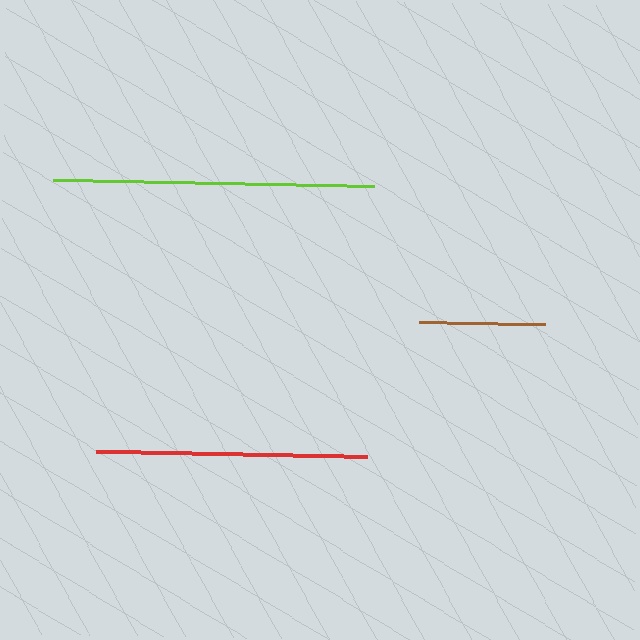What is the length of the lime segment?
The lime segment is approximately 321 pixels long.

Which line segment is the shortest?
The brown line is the shortest at approximately 126 pixels.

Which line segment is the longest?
The lime line is the longest at approximately 321 pixels.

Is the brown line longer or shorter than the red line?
The red line is longer than the brown line.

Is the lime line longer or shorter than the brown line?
The lime line is longer than the brown line.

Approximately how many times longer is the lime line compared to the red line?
The lime line is approximately 1.2 times the length of the red line.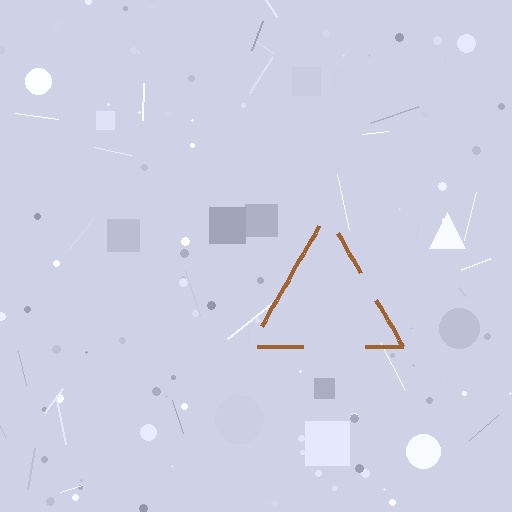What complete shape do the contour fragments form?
The contour fragments form a triangle.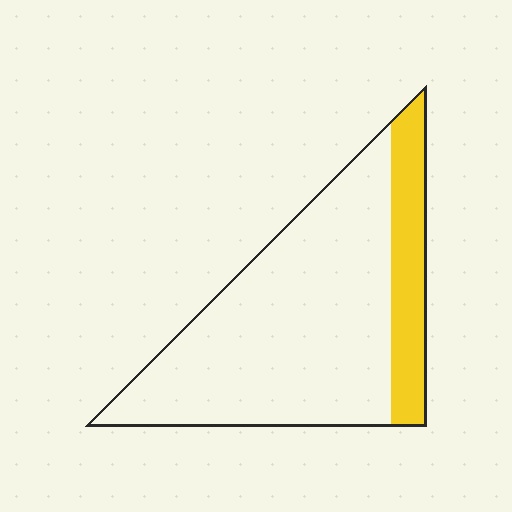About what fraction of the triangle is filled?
About one fifth (1/5).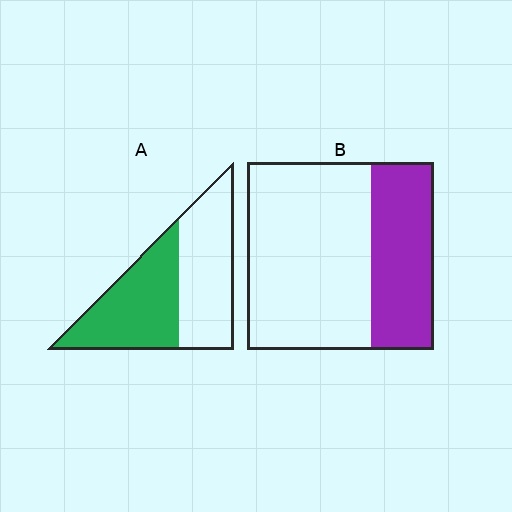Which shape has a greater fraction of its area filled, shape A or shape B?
Shape A.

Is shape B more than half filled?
No.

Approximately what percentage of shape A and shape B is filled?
A is approximately 50% and B is approximately 35%.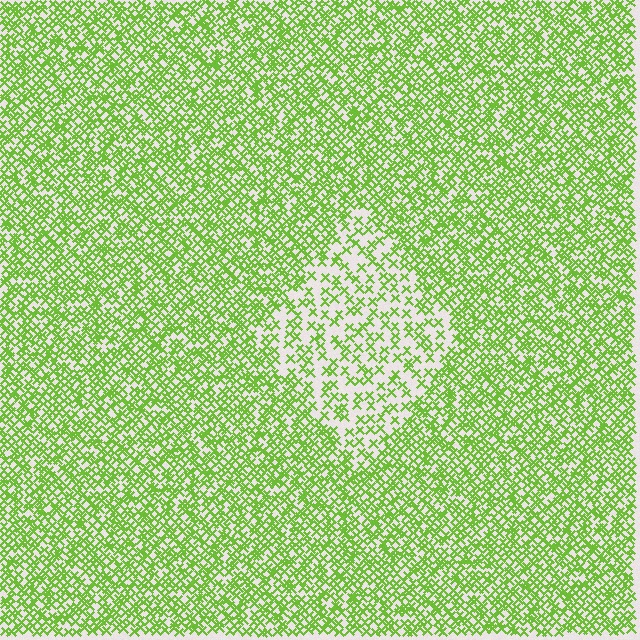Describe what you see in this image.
The image contains small lime elements arranged at two different densities. A diamond-shaped region is visible where the elements are less densely packed than the surrounding area.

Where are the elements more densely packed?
The elements are more densely packed outside the diamond boundary.